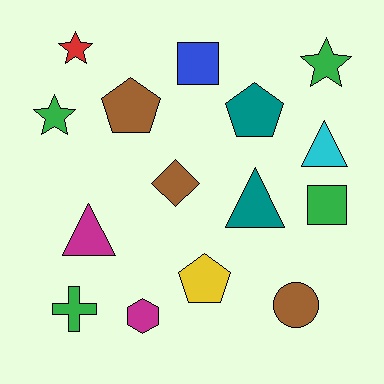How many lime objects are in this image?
There are no lime objects.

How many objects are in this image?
There are 15 objects.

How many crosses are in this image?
There is 1 cross.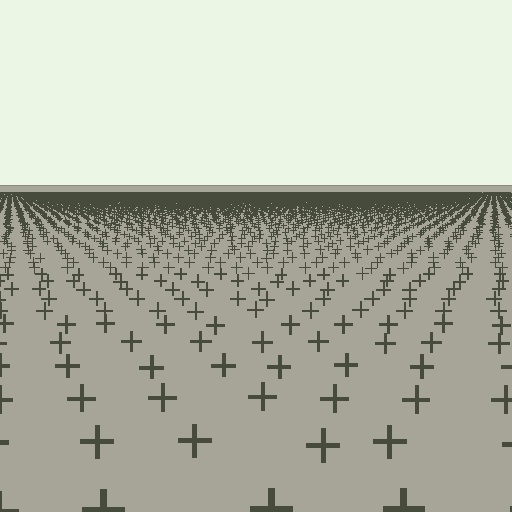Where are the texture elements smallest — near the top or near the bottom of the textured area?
Near the top.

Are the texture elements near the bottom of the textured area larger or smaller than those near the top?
Larger. Near the bottom, elements are closer to the viewer and appear at a bigger on-screen size.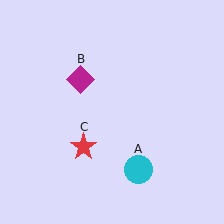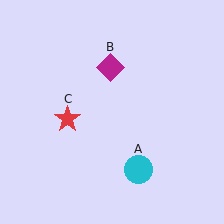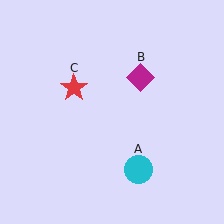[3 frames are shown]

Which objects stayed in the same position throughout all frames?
Cyan circle (object A) remained stationary.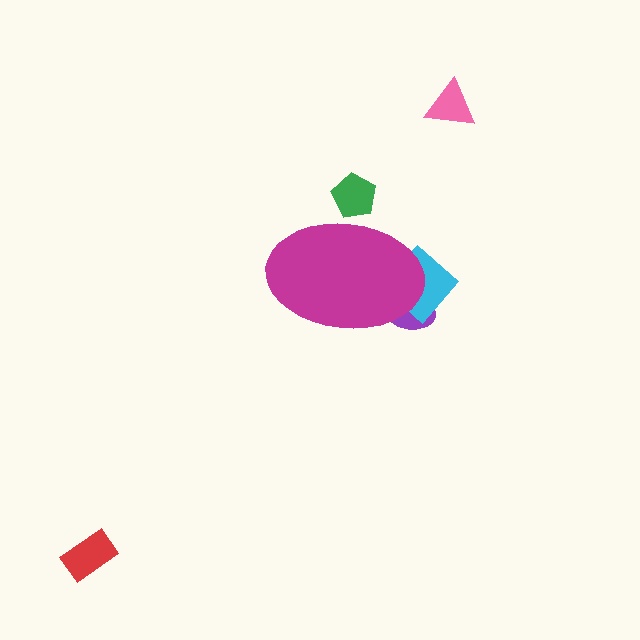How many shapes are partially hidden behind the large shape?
3 shapes are partially hidden.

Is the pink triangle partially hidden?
No, the pink triangle is fully visible.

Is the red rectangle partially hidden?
No, the red rectangle is fully visible.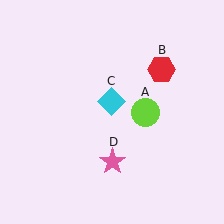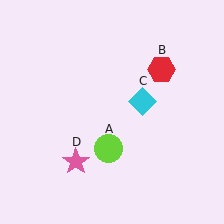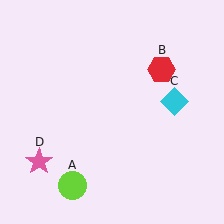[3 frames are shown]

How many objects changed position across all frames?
3 objects changed position: lime circle (object A), cyan diamond (object C), pink star (object D).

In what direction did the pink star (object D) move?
The pink star (object D) moved left.